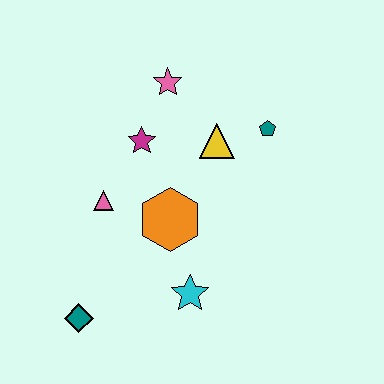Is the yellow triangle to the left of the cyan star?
No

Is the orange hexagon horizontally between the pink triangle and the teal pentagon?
Yes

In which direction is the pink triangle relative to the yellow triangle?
The pink triangle is to the left of the yellow triangle.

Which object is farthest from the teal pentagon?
The teal diamond is farthest from the teal pentagon.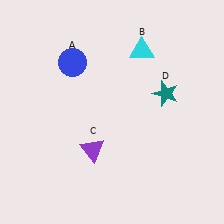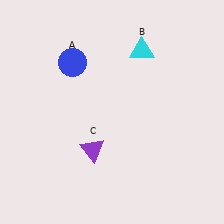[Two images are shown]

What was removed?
The teal star (D) was removed in Image 2.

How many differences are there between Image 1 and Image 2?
There is 1 difference between the two images.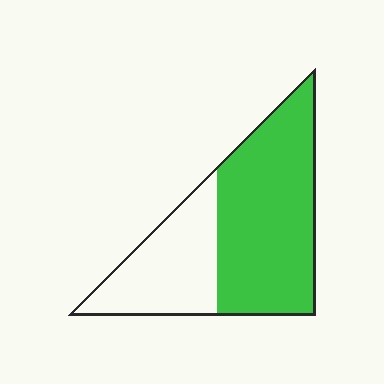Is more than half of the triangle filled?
Yes.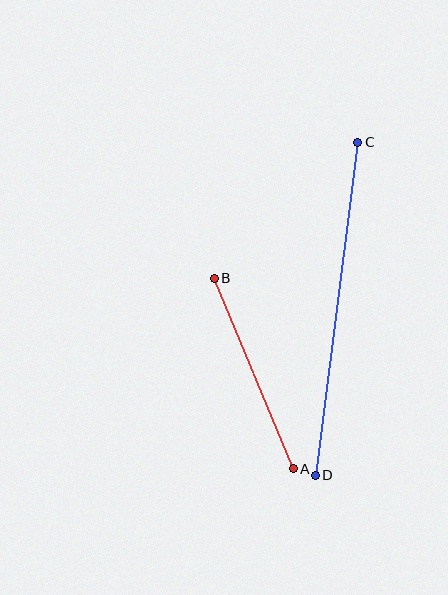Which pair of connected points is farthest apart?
Points C and D are farthest apart.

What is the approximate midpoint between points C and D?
The midpoint is at approximately (337, 309) pixels.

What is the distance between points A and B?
The distance is approximately 206 pixels.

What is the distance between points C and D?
The distance is approximately 335 pixels.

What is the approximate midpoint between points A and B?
The midpoint is at approximately (254, 373) pixels.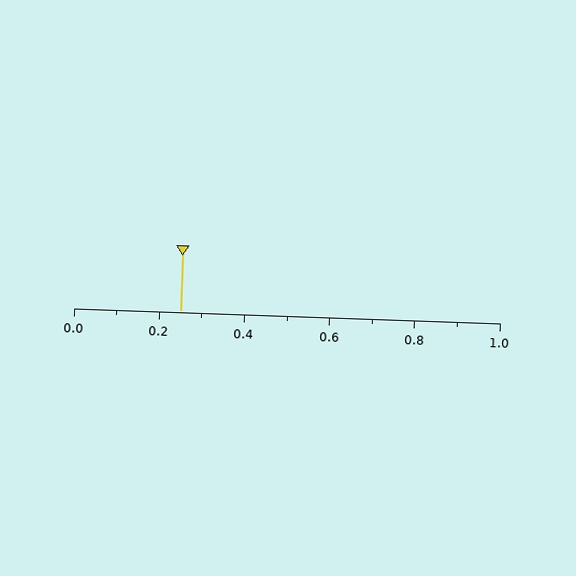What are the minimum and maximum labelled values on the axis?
The axis runs from 0.0 to 1.0.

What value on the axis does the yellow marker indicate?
The marker indicates approximately 0.25.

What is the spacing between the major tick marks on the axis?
The major ticks are spaced 0.2 apart.